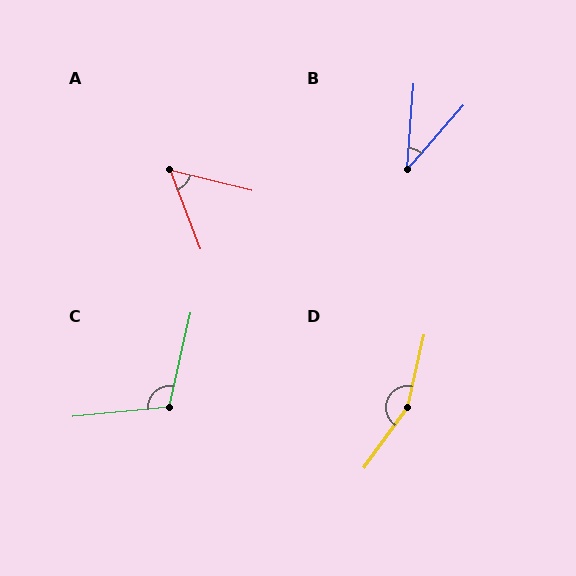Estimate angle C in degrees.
Approximately 108 degrees.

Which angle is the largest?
D, at approximately 158 degrees.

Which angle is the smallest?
B, at approximately 37 degrees.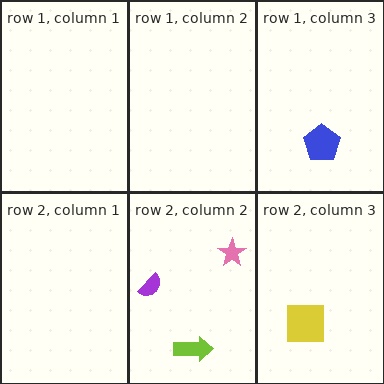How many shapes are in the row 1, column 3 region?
1.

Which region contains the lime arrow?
The row 2, column 2 region.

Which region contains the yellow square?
The row 2, column 3 region.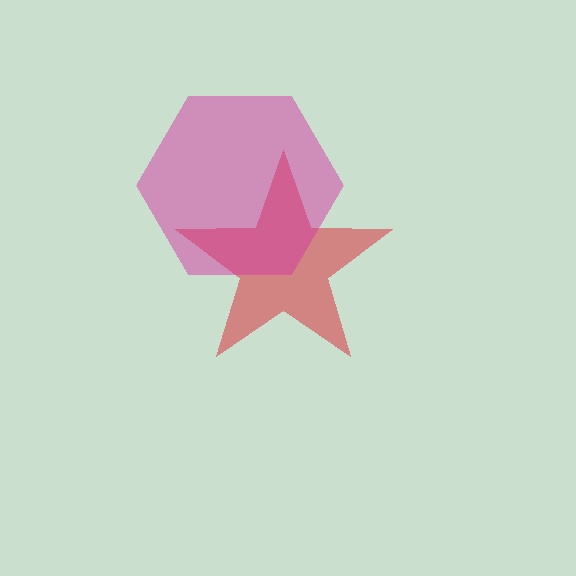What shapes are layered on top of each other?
The layered shapes are: a red star, a magenta hexagon.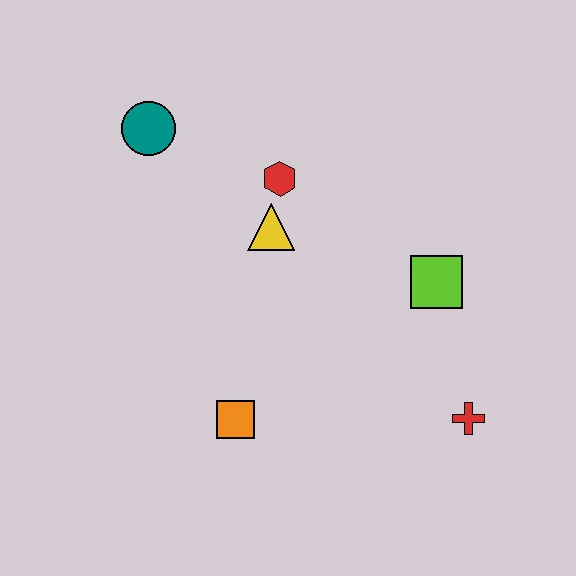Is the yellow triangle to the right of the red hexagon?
No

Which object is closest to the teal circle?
The red hexagon is closest to the teal circle.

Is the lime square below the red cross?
No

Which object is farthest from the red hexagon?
The red cross is farthest from the red hexagon.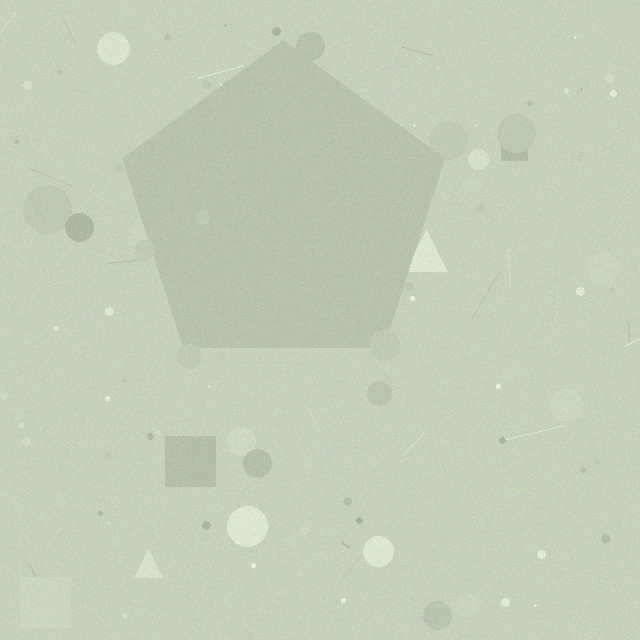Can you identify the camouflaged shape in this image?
The camouflaged shape is a pentagon.